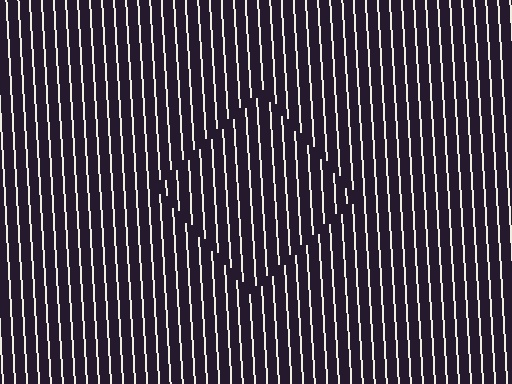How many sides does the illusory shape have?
4 sides — the line-ends trace a square.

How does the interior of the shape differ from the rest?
The interior of the shape contains the same grating, shifted by half a period — the contour is defined by the phase discontinuity where line-ends from the inner and outer gratings abut.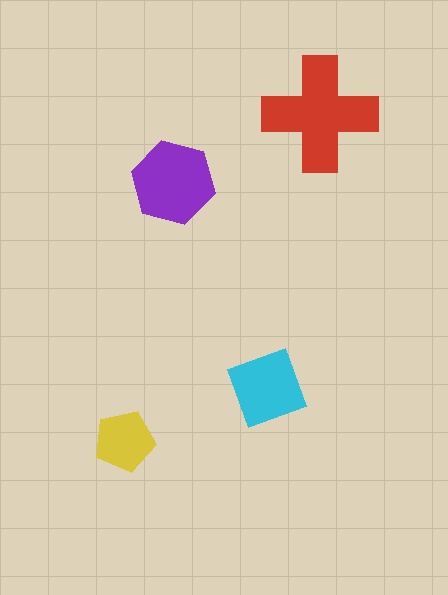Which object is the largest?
The red cross.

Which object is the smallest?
The yellow pentagon.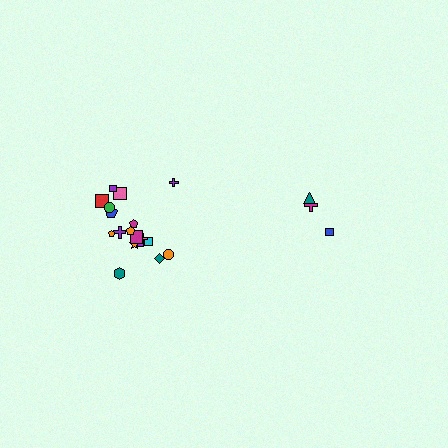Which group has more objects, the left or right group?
The left group.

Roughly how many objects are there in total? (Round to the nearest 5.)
Roughly 20 objects in total.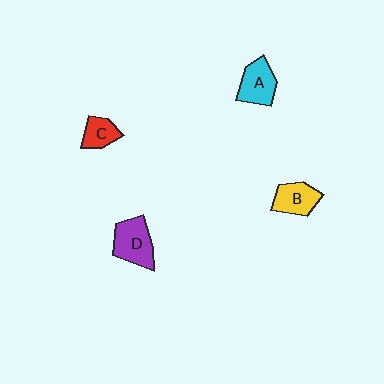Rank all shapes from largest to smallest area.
From largest to smallest: D (purple), A (cyan), B (yellow), C (red).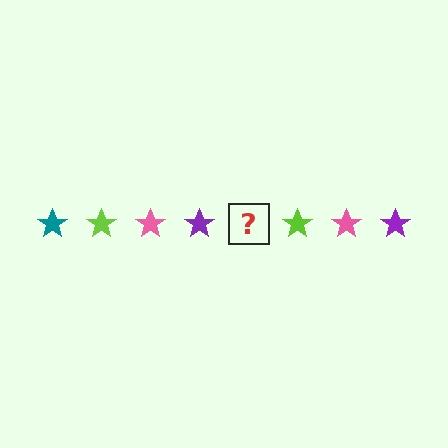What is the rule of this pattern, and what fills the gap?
The rule is that the pattern cycles through teal, lime, pink, purple stars. The gap should be filled with a teal star.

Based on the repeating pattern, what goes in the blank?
The blank should be a teal star.